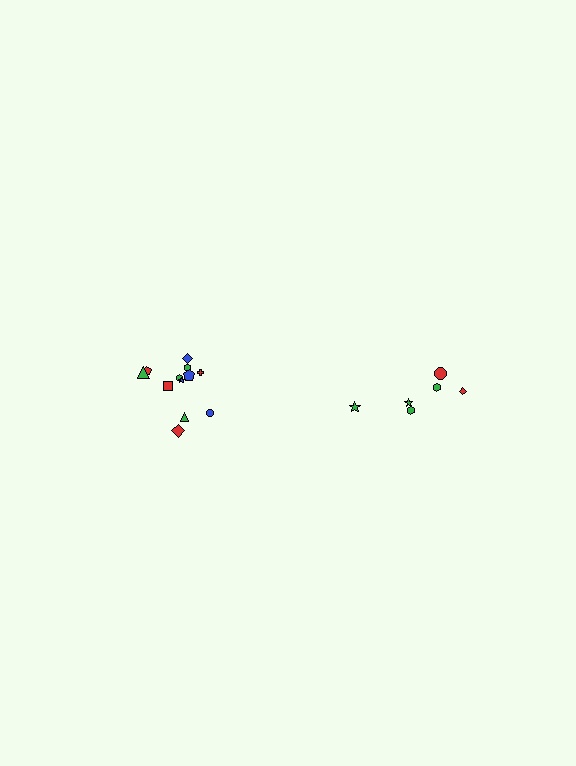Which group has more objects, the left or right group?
The left group.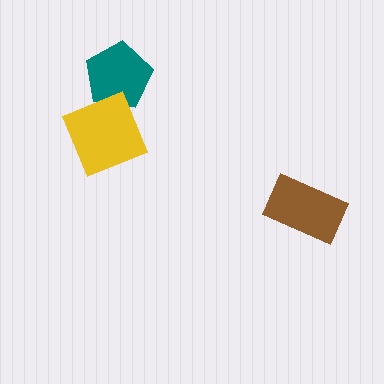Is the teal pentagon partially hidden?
Yes, it is partially covered by another shape.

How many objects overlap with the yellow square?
1 object overlaps with the yellow square.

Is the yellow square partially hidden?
No, no other shape covers it.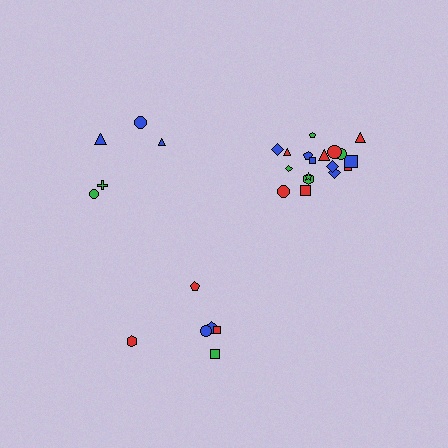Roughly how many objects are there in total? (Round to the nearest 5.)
Roughly 30 objects in total.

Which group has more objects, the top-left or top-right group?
The top-right group.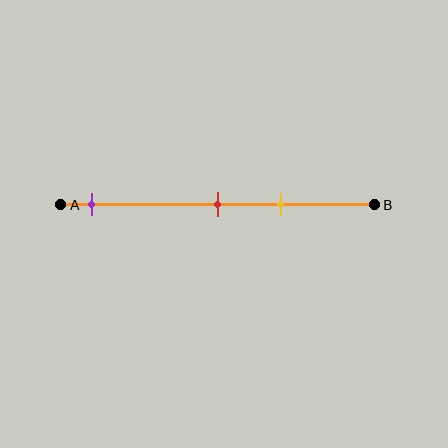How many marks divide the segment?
There are 3 marks dividing the segment.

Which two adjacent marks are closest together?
The red and yellow marks are the closest adjacent pair.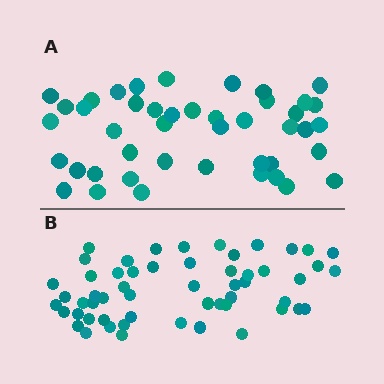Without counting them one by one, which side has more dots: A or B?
Region B (the bottom region) has more dots.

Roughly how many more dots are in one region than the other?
Region B has roughly 12 or so more dots than region A.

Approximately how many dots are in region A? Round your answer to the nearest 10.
About 40 dots. (The exact count is 44, which rounds to 40.)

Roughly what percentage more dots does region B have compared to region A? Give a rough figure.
About 25% more.